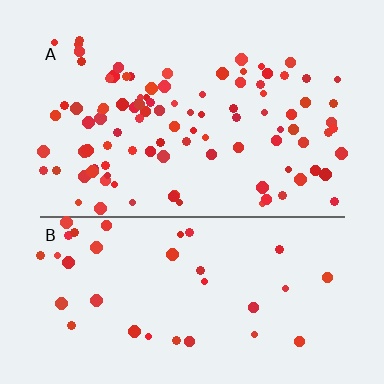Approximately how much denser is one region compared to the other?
Approximately 2.7× — region A over region B.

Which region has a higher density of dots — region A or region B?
A (the top).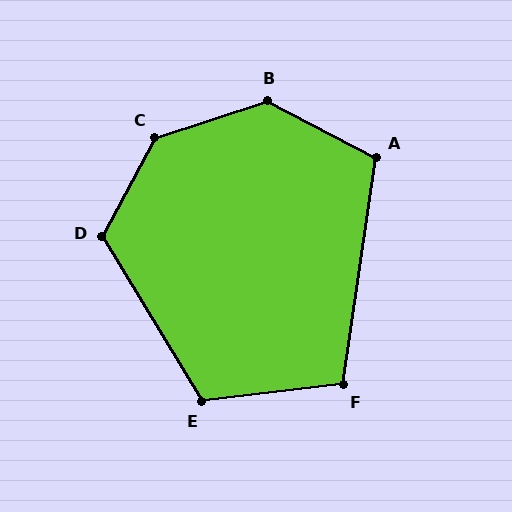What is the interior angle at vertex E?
Approximately 114 degrees (obtuse).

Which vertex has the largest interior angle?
C, at approximately 136 degrees.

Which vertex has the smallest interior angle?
F, at approximately 105 degrees.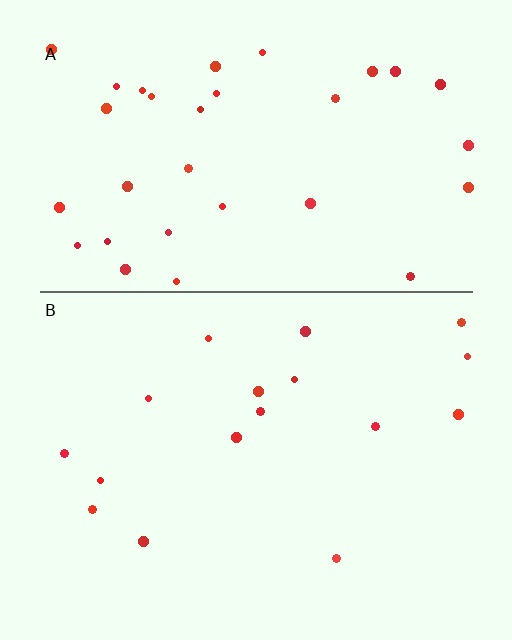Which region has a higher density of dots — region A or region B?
A (the top).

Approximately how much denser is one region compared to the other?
Approximately 2.0× — region A over region B.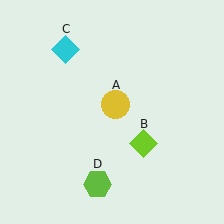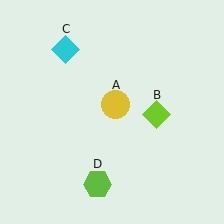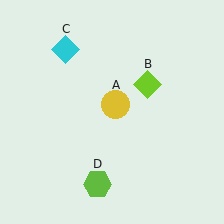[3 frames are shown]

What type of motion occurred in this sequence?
The lime diamond (object B) rotated counterclockwise around the center of the scene.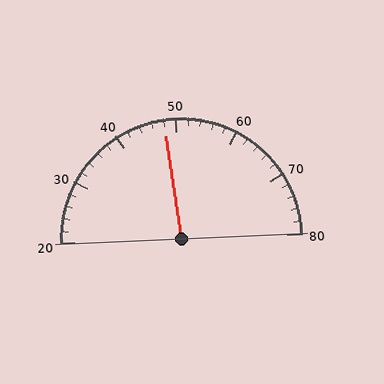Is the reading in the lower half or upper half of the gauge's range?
The reading is in the lower half of the range (20 to 80).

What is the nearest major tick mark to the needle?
The nearest major tick mark is 50.